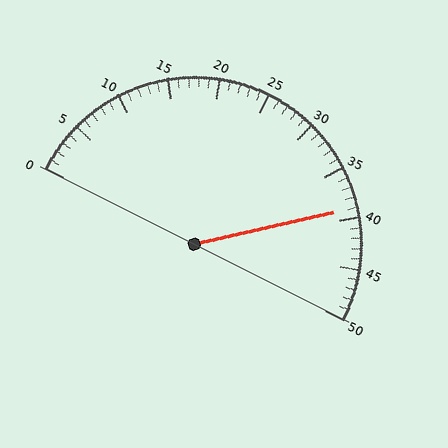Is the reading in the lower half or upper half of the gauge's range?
The reading is in the upper half of the range (0 to 50).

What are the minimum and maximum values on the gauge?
The gauge ranges from 0 to 50.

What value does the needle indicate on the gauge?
The needle indicates approximately 39.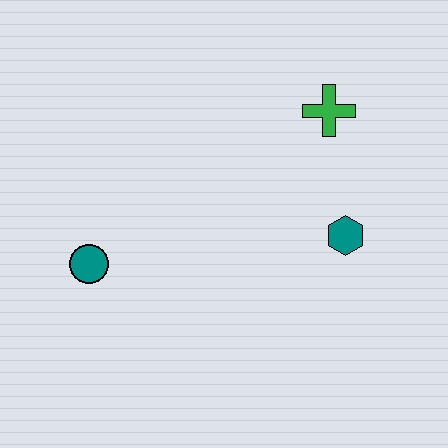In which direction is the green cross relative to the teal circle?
The green cross is to the right of the teal circle.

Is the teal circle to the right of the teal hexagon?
No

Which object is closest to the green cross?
The teal hexagon is closest to the green cross.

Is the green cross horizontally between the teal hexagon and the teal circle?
Yes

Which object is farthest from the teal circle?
The green cross is farthest from the teal circle.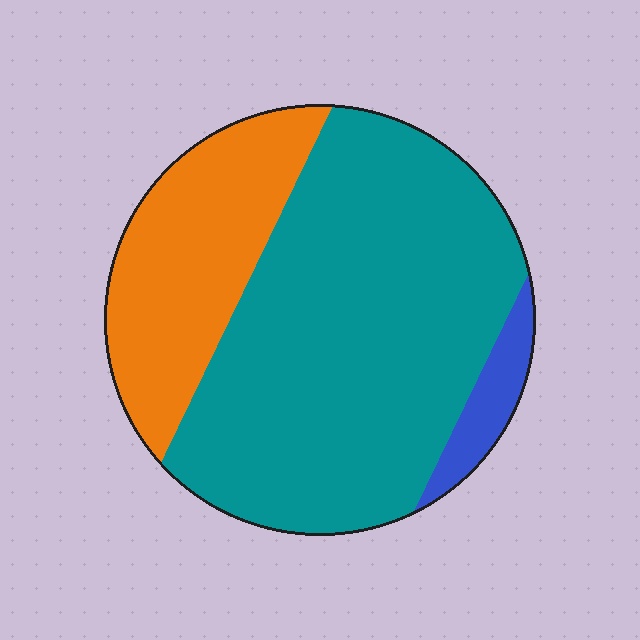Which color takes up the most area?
Teal, at roughly 65%.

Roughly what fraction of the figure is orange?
Orange covers about 25% of the figure.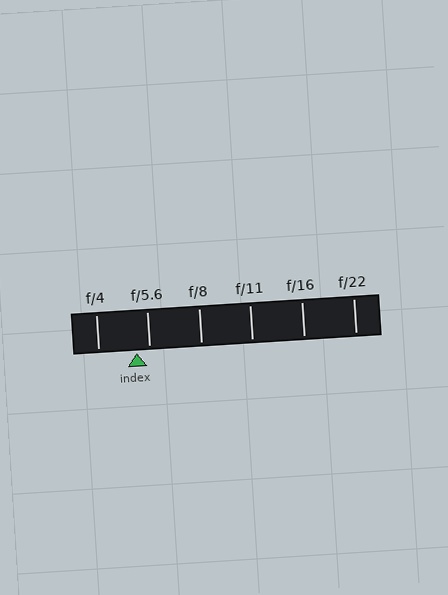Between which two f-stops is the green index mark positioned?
The index mark is between f/4 and f/5.6.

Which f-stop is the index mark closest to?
The index mark is closest to f/5.6.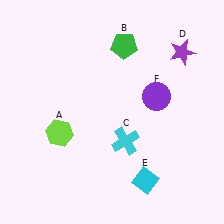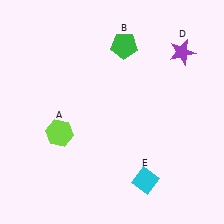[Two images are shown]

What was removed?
The cyan cross (C), the purple circle (F) were removed in Image 2.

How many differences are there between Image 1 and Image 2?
There are 2 differences between the two images.